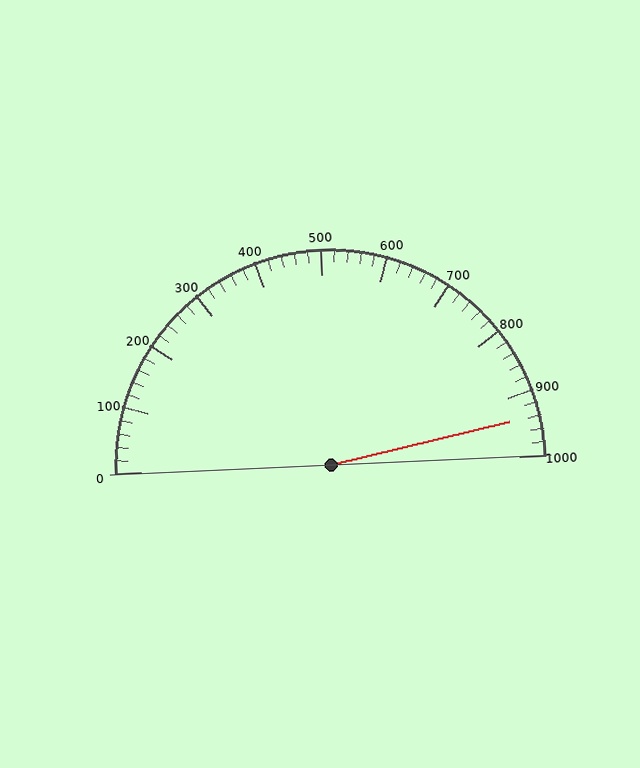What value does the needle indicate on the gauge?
The needle indicates approximately 940.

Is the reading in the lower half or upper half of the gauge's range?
The reading is in the upper half of the range (0 to 1000).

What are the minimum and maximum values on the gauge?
The gauge ranges from 0 to 1000.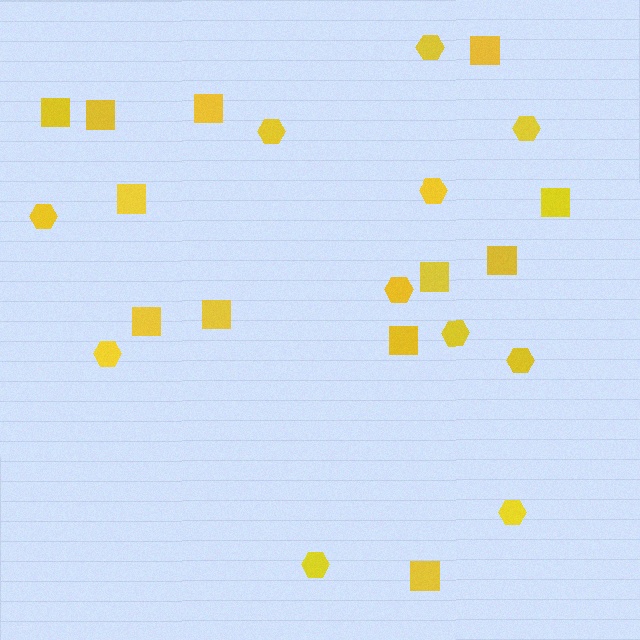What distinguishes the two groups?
There are 2 groups: one group of squares (12) and one group of hexagons (11).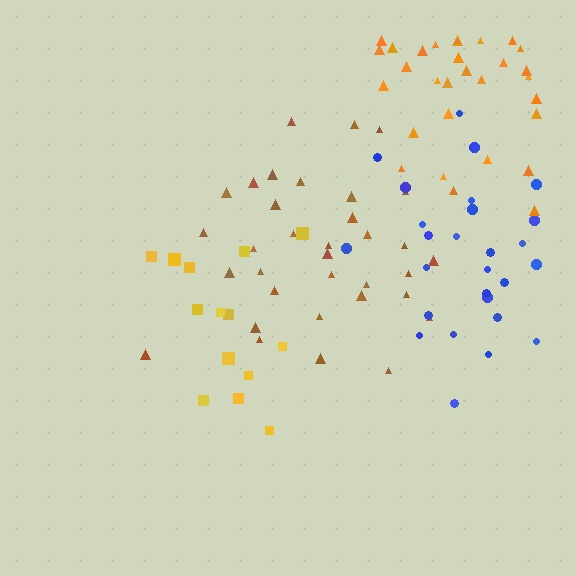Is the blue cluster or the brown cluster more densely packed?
Brown.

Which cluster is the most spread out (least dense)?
Yellow.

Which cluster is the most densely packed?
Orange.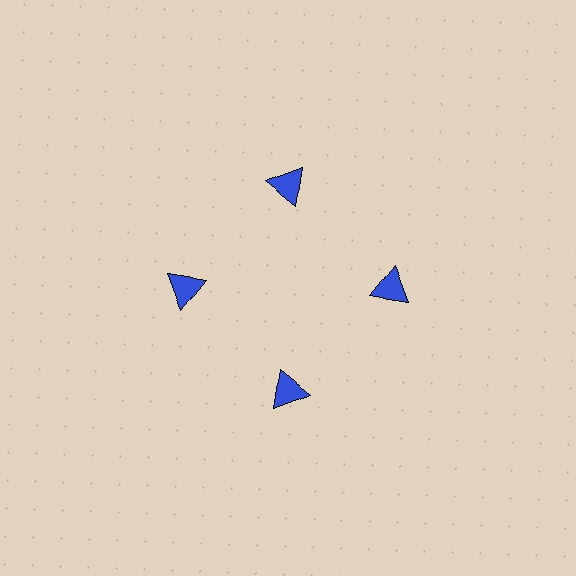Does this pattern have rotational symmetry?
Yes, this pattern has 4-fold rotational symmetry. It looks the same after rotating 90 degrees around the center.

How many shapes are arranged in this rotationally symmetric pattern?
There are 4 shapes, arranged in 4 groups of 1.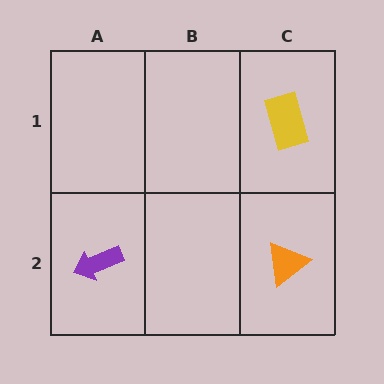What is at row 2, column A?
A purple arrow.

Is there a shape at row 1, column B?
No, that cell is empty.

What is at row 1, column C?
A yellow rectangle.